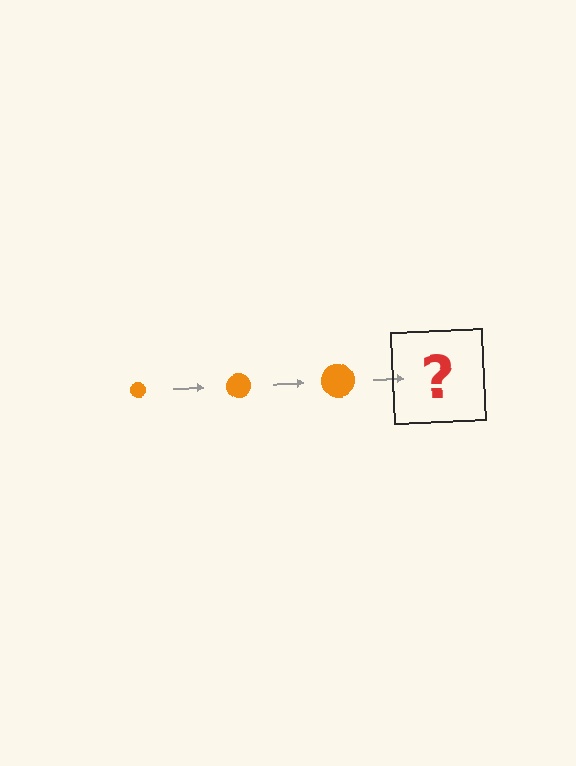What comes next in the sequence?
The next element should be an orange circle, larger than the previous one.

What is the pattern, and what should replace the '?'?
The pattern is that the circle gets progressively larger each step. The '?' should be an orange circle, larger than the previous one.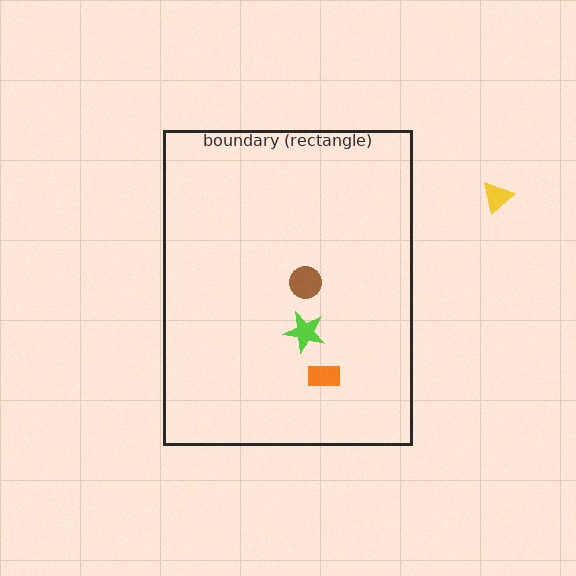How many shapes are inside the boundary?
3 inside, 1 outside.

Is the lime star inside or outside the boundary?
Inside.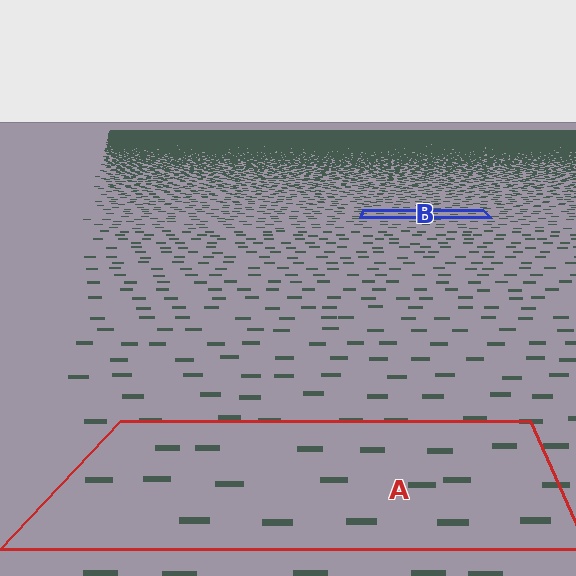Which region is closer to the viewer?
Region A is closer. The texture elements there are larger and more spread out.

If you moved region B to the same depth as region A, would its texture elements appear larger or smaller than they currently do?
They would appear larger. At a closer depth, the same texture elements are projected at a bigger on-screen size.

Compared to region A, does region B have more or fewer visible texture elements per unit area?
Region B has more texture elements per unit area — they are packed more densely because it is farther away.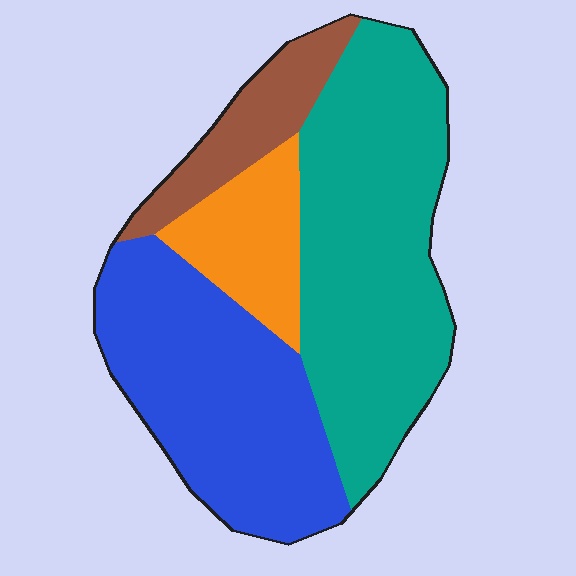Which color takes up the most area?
Teal, at roughly 40%.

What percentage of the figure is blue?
Blue takes up about one third (1/3) of the figure.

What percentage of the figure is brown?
Brown takes up about one tenth (1/10) of the figure.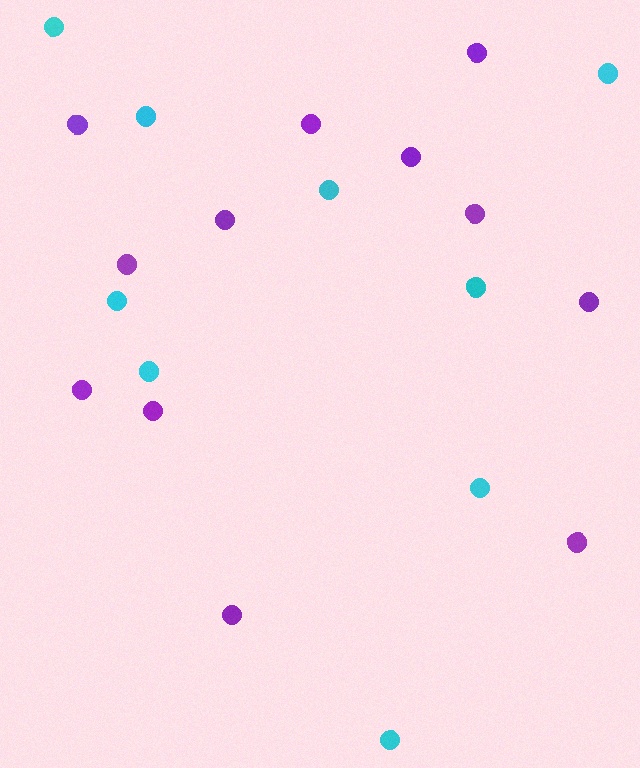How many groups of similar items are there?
There are 2 groups: one group of purple circles (12) and one group of cyan circles (9).